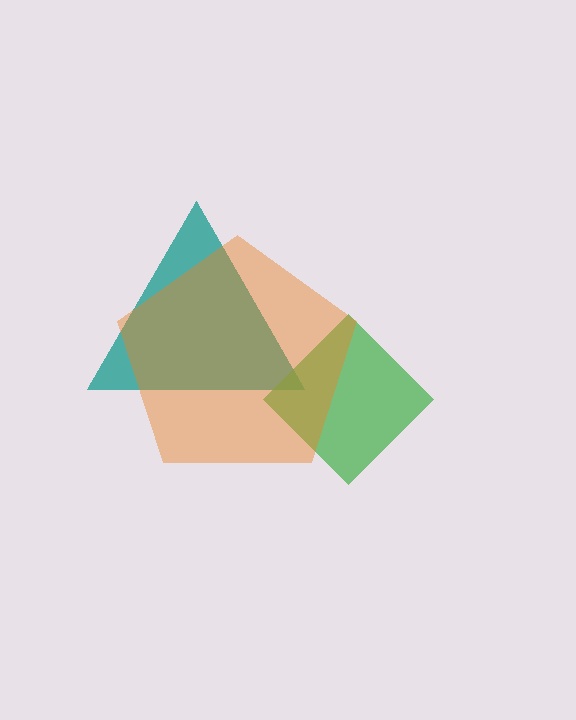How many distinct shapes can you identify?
There are 3 distinct shapes: a teal triangle, a green diamond, an orange pentagon.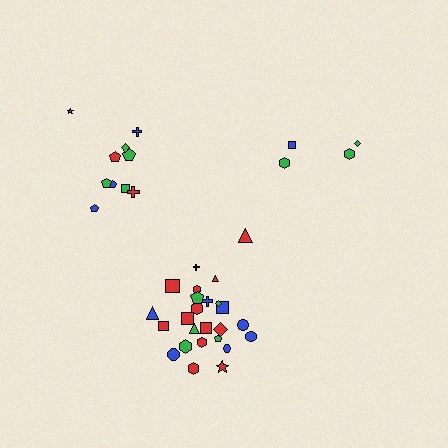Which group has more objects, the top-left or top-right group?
The top-left group.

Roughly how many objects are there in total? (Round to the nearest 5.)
Roughly 40 objects in total.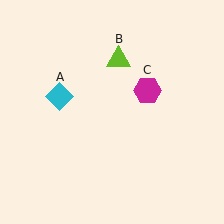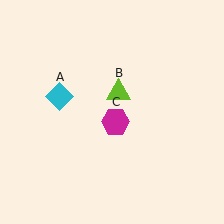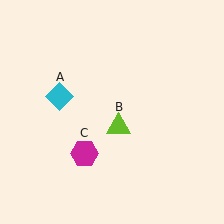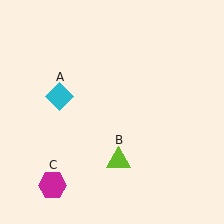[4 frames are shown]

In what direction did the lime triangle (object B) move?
The lime triangle (object B) moved down.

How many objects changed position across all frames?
2 objects changed position: lime triangle (object B), magenta hexagon (object C).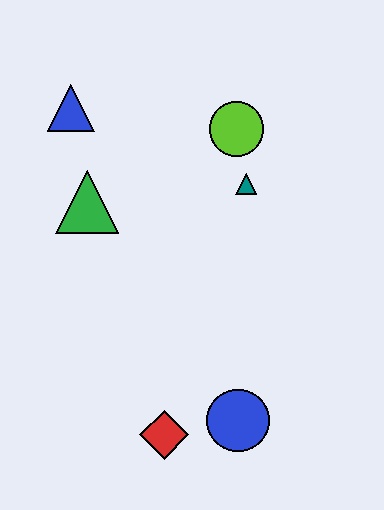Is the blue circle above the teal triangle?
No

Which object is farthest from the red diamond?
The blue triangle is farthest from the red diamond.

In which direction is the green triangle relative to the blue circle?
The green triangle is above the blue circle.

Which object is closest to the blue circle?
The red diamond is closest to the blue circle.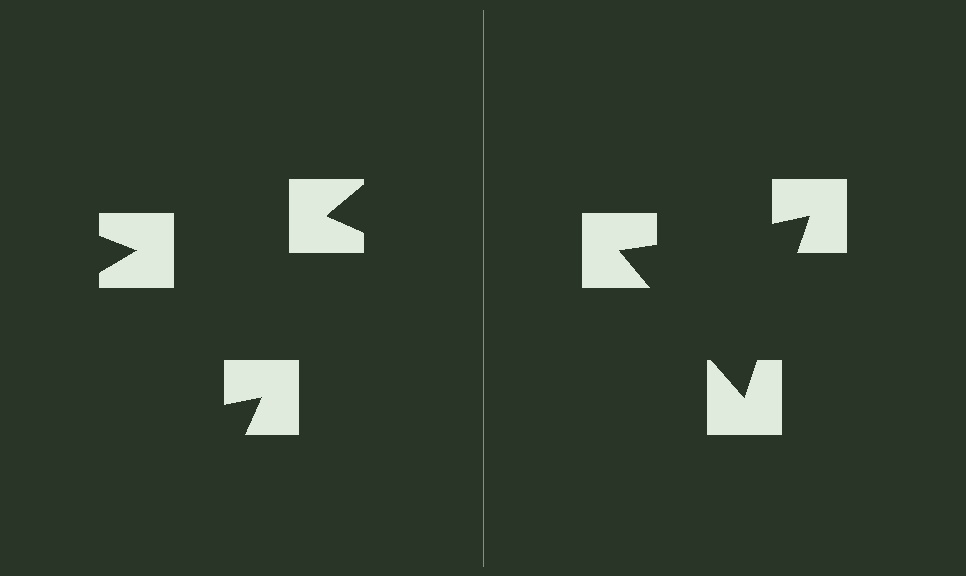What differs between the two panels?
The notched squares are positioned identically on both sides; only the wedge orientations differ. On the right they align to a triangle; on the left they are misaligned.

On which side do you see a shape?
An illusory triangle appears on the right side. On the left side the wedge cuts are rotated, so no coherent shape forms.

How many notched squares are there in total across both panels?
6 — 3 on each side.